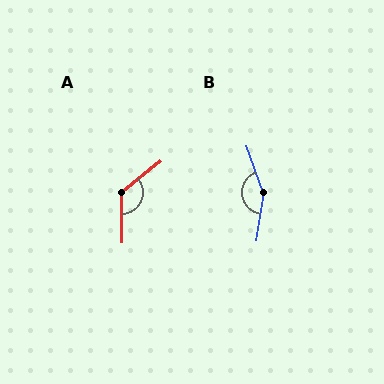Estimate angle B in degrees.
Approximately 151 degrees.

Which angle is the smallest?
A, at approximately 128 degrees.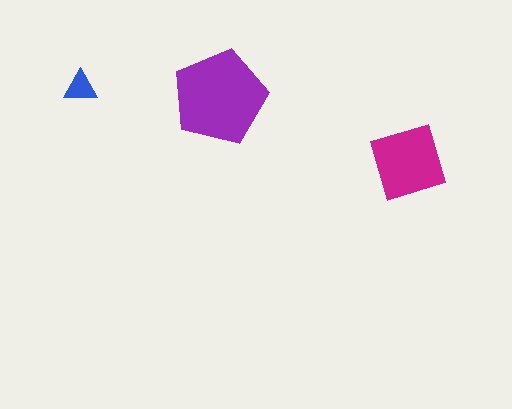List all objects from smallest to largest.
The blue triangle, the magenta diamond, the purple pentagon.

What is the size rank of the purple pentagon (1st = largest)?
1st.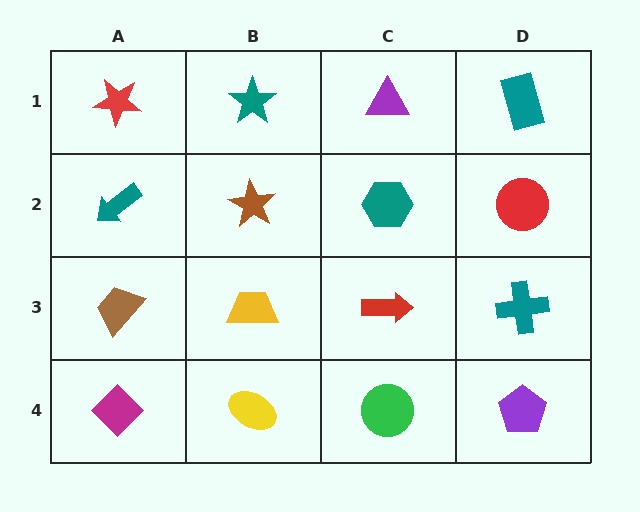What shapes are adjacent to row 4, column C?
A red arrow (row 3, column C), a yellow ellipse (row 4, column B), a purple pentagon (row 4, column D).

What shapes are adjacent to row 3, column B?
A brown star (row 2, column B), a yellow ellipse (row 4, column B), a brown trapezoid (row 3, column A), a red arrow (row 3, column C).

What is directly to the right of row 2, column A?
A brown star.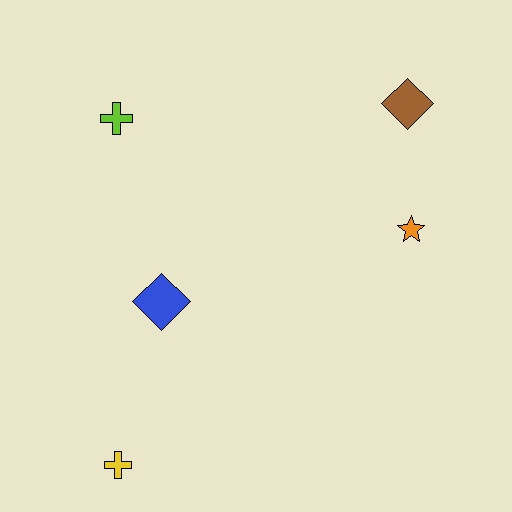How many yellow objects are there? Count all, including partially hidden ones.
There is 1 yellow object.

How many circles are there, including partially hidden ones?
There are no circles.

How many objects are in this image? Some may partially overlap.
There are 5 objects.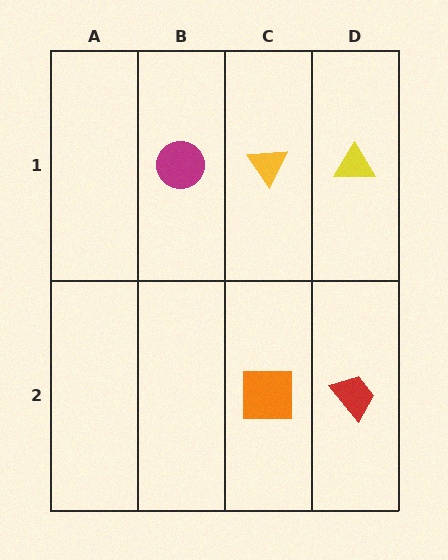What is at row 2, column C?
An orange square.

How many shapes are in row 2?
2 shapes.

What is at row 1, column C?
A yellow triangle.